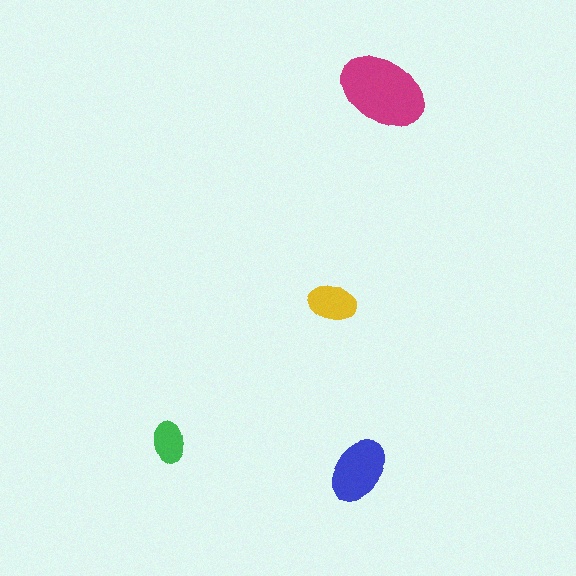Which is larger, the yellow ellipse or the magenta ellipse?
The magenta one.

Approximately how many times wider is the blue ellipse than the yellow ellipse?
About 1.5 times wider.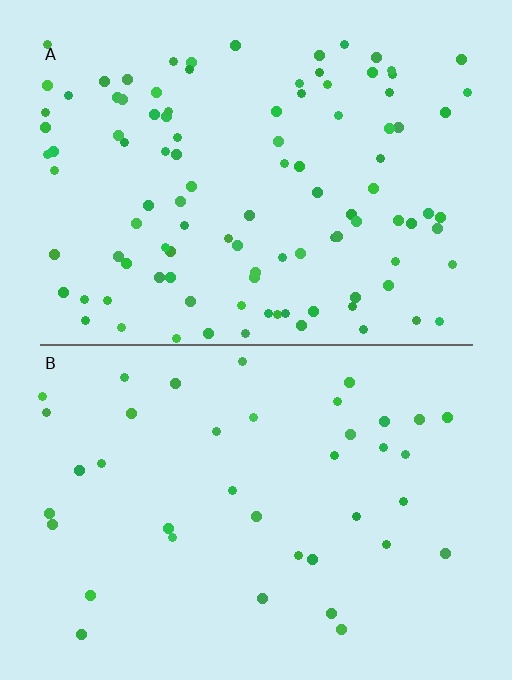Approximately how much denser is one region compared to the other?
Approximately 2.7× — region A over region B.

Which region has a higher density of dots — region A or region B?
A (the top).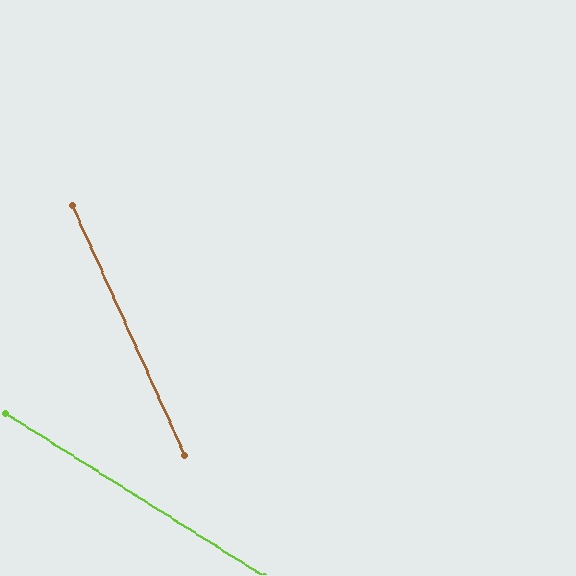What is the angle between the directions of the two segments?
Approximately 34 degrees.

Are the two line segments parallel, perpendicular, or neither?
Neither parallel nor perpendicular — they differ by about 34°.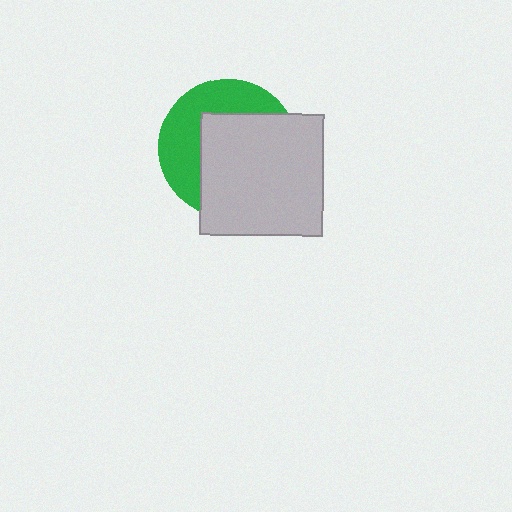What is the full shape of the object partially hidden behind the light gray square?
The partially hidden object is a green circle.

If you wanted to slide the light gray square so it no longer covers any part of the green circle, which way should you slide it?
Slide it toward the lower-right — that is the most direct way to separate the two shapes.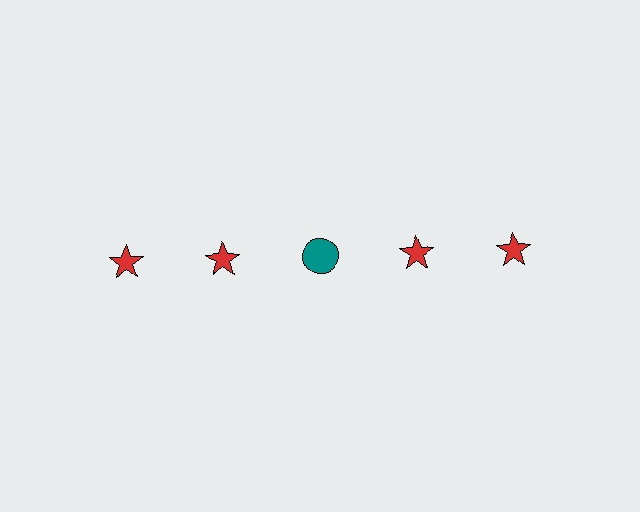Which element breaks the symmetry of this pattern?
The teal circle in the top row, center column breaks the symmetry. All other shapes are red stars.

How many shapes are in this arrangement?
There are 5 shapes arranged in a grid pattern.